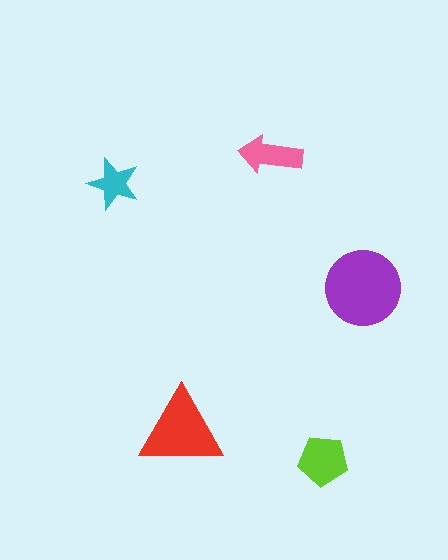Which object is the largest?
The purple circle.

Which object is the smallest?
The cyan star.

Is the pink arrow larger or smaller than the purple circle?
Smaller.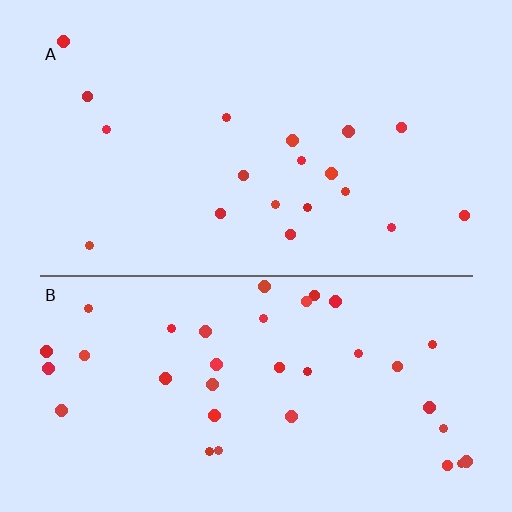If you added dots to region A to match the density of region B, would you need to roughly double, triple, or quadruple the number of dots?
Approximately double.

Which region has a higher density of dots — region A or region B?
B (the bottom).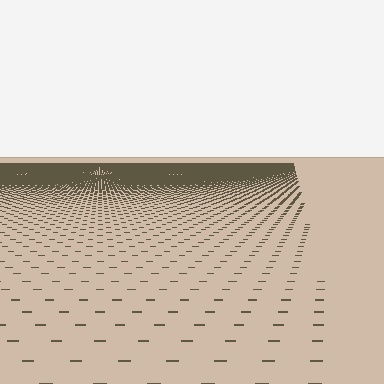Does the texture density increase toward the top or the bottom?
Density increases toward the top.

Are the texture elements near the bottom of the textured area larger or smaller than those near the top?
Larger. Near the bottom, elements are closer to the viewer and appear at a bigger on-screen size.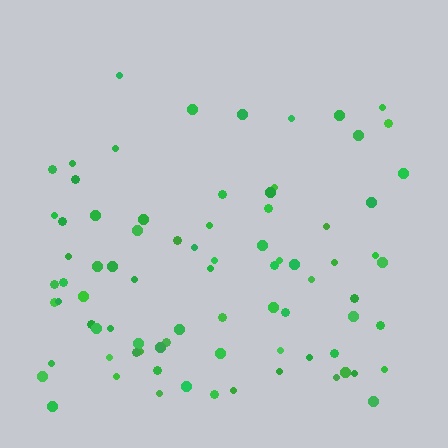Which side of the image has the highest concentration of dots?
The bottom.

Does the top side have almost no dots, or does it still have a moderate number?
Still a moderate number, just noticeably fewer than the bottom.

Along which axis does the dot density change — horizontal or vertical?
Vertical.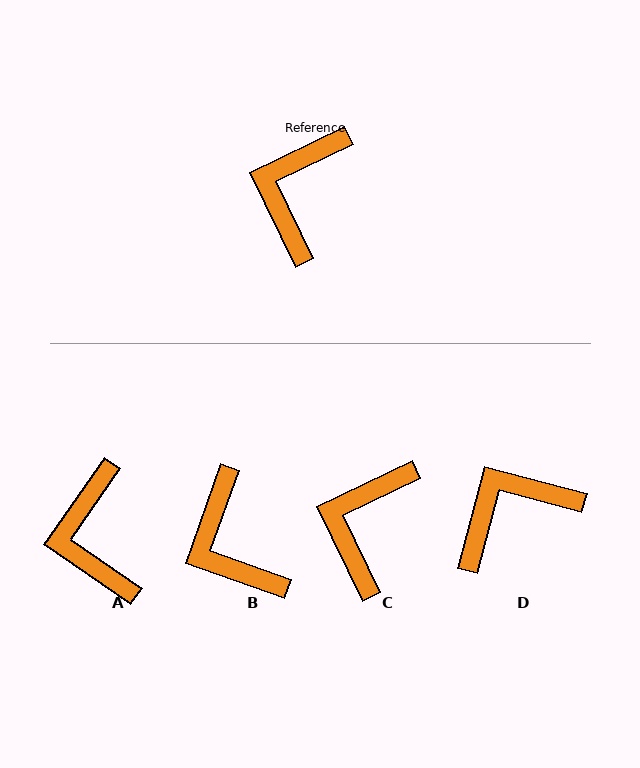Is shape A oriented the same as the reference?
No, it is off by about 30 degrees.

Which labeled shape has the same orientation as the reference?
C.